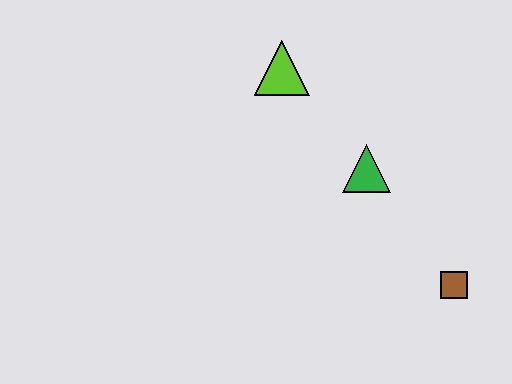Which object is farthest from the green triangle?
The brown square is farthest from the green triangle.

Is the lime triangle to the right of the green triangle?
No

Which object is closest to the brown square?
The green triangle is closest to the brown square.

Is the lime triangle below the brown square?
No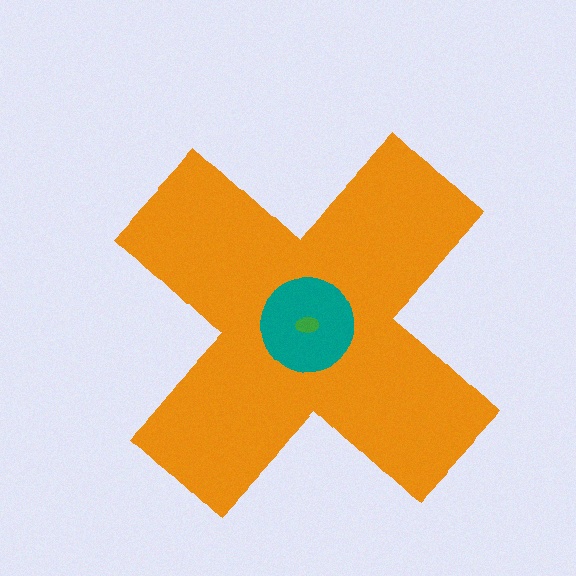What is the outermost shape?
The orange cross.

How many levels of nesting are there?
3.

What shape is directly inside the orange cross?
The teal circle.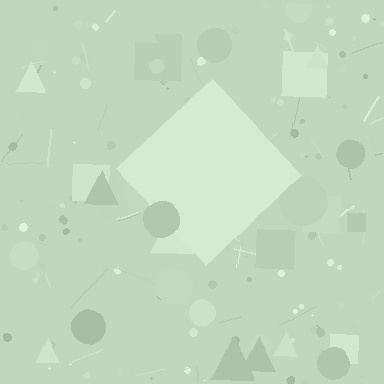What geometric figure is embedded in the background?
A diamond is embedded in the background.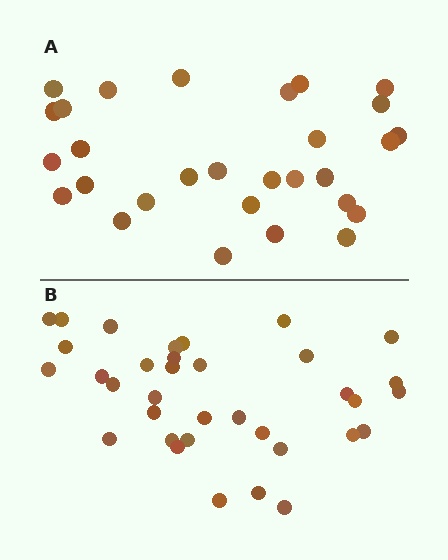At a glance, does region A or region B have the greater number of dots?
Region B (the bottom region) has more dots.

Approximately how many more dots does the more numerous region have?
Region B has about 6 more dots than region A.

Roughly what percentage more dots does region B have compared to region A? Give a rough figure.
About 20% more.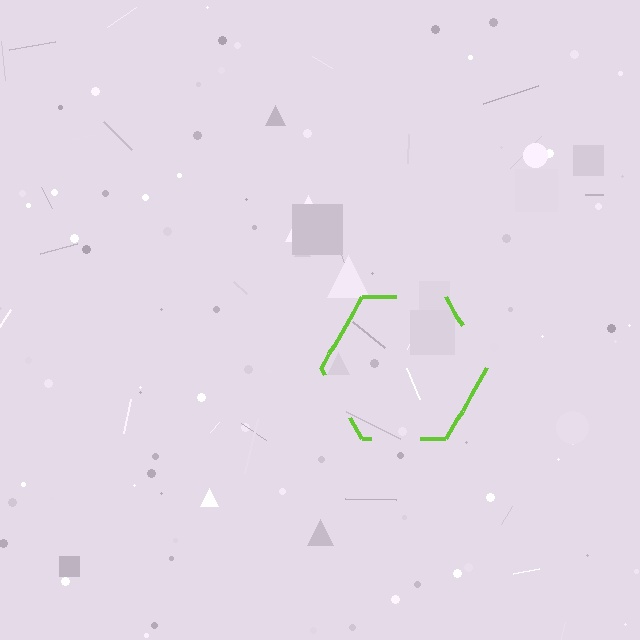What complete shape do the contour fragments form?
The contour fragments form a hexagon.